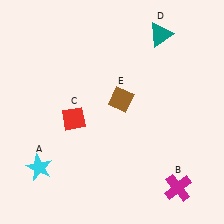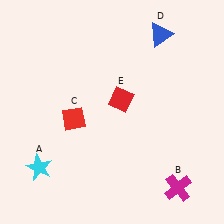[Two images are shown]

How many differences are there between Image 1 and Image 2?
There are 2 differences between the two images.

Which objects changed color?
D changed from teal to blue. E changed from brown to red.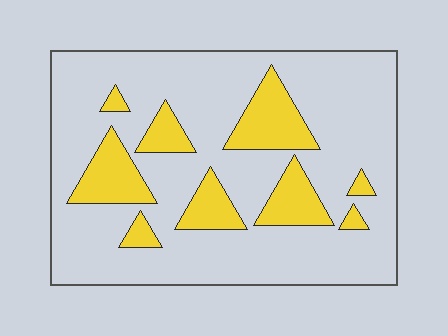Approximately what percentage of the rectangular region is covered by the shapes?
Approximately 20%.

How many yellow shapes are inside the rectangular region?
9.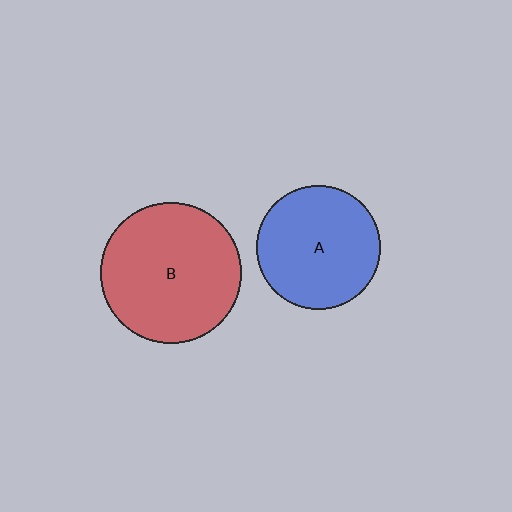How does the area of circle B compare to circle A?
Approximately 1.3 times.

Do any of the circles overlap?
No, none of the circles overlap.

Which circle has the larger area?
Circle B (red).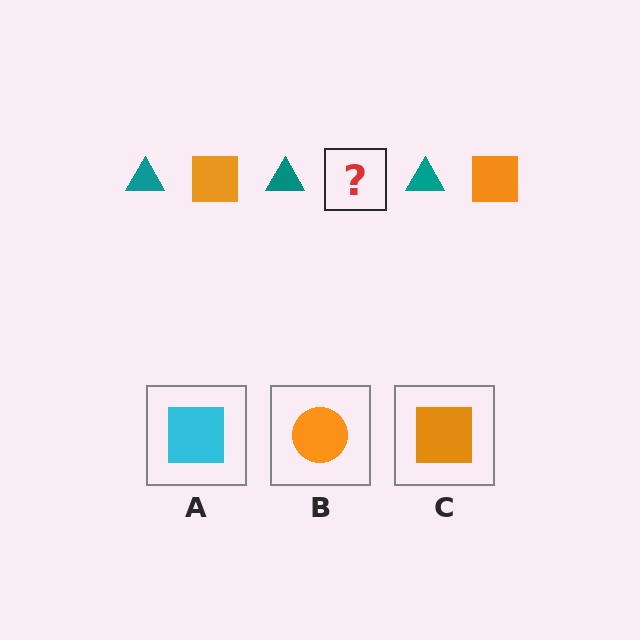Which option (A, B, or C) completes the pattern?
C.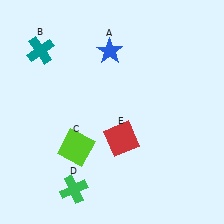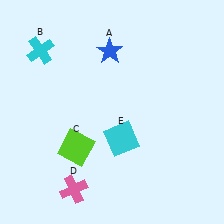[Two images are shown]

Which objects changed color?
B changed from teal to cyan. D changed from green to pink. E changed from red to cyan.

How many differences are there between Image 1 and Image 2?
There are 3 differences between the two images.